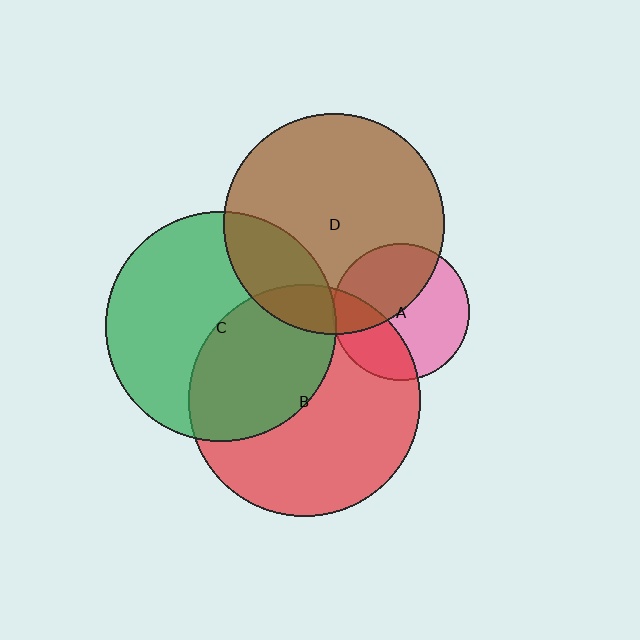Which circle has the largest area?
Circle B (red).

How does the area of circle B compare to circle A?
Approximately 2.9 times.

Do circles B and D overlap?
Yes.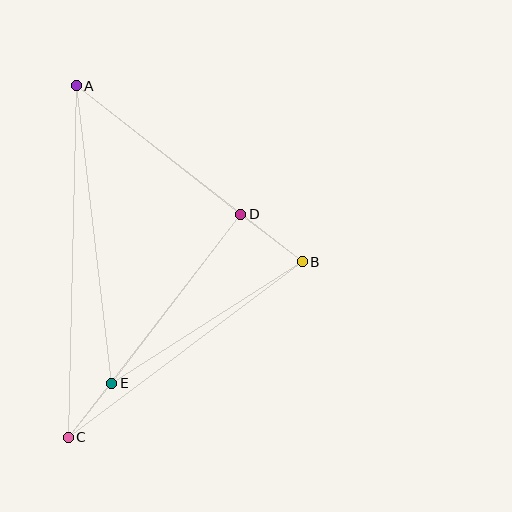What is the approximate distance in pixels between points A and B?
The distance between A and B is approximately 286 pixels.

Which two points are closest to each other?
Points C and E are closest to each other.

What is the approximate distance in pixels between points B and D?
The distance between B and D is approximately 78 pixels.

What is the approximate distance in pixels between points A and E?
The distance between A and E is approximately 299 pixels.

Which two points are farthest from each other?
Points A and C are farthest from each other.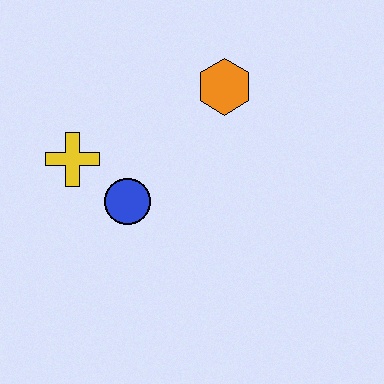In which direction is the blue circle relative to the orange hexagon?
The blue circle is below the orange hexagon.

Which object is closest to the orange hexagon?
The blue circle is closest to the orange hexagon.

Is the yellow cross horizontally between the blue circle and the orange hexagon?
No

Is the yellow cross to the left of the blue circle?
Yes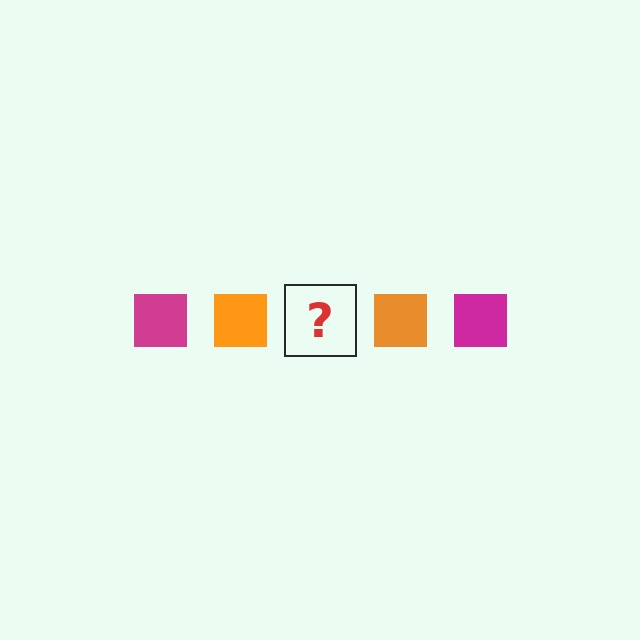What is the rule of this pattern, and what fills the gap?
The rule is that the pattern cycles through magenta, orange squares. The gap should be filled with a magenta square.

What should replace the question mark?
The question mark should be replaced with a magenta square.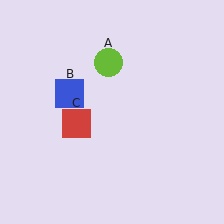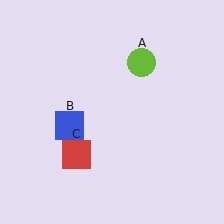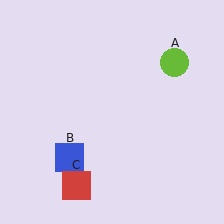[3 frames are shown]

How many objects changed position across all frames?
3 objects changed position: lime circle (object A), blue square (object B), red square (object C).